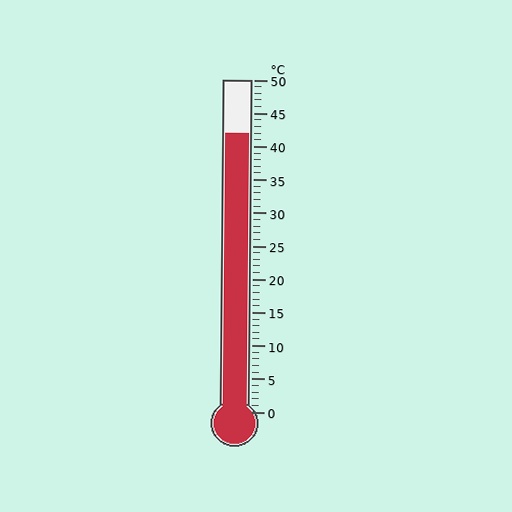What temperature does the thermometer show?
The thermometer shows approximately 42°C.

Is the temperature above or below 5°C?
The temperature is above 5°C.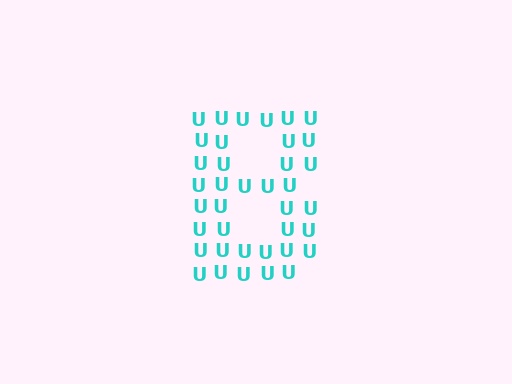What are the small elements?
The small elements are letter U's.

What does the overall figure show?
The overall figure shows the letter B.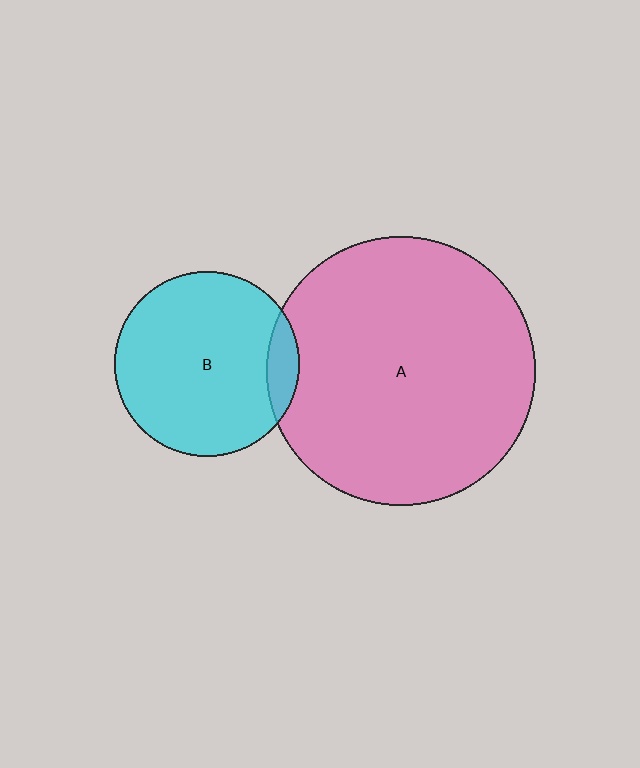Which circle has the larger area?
Circle A (pink).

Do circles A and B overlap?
Yes.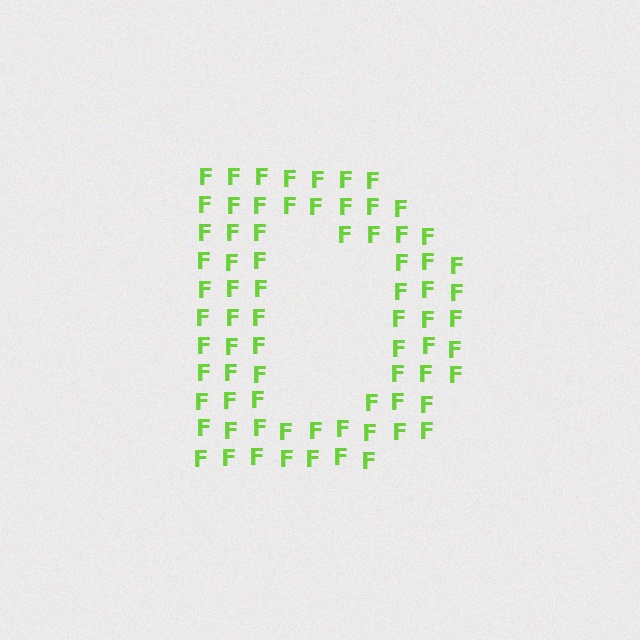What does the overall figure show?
The overall figure shows the letter D.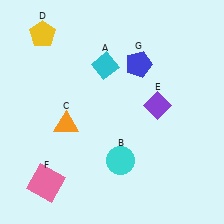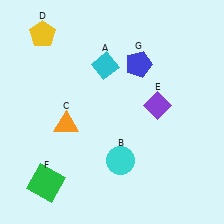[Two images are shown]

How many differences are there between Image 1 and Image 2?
There is 1 difference between the two images.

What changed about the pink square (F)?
In Image 1, F is pink. In Image 2, it changed to green.